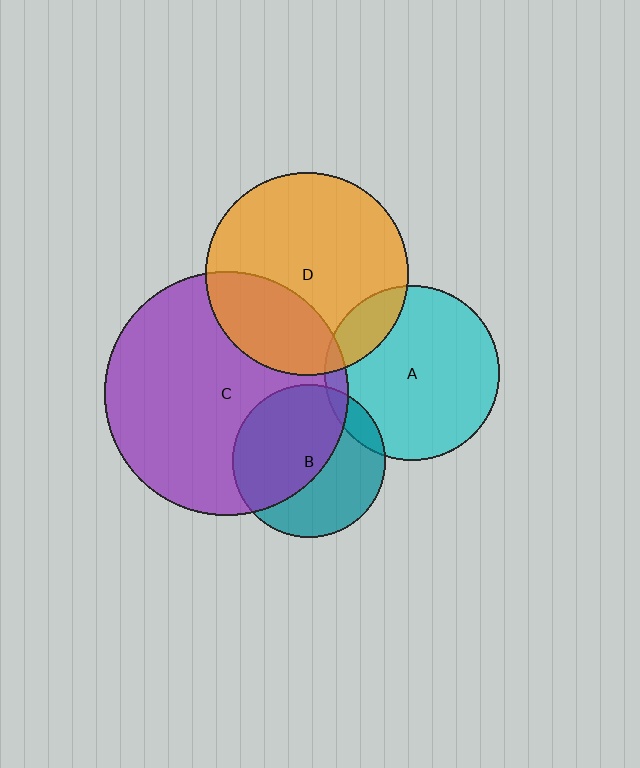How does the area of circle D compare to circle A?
Approximately 1.3 times.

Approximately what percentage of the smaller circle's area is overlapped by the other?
Approximately 15%.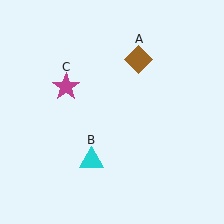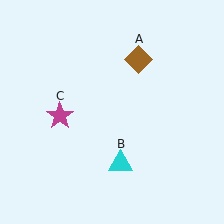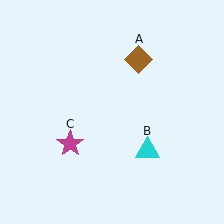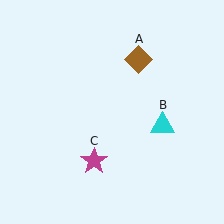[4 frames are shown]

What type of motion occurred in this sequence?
The cyan triangle (object B), magenta star (object C) rotated counterclockwise around the center of the scene.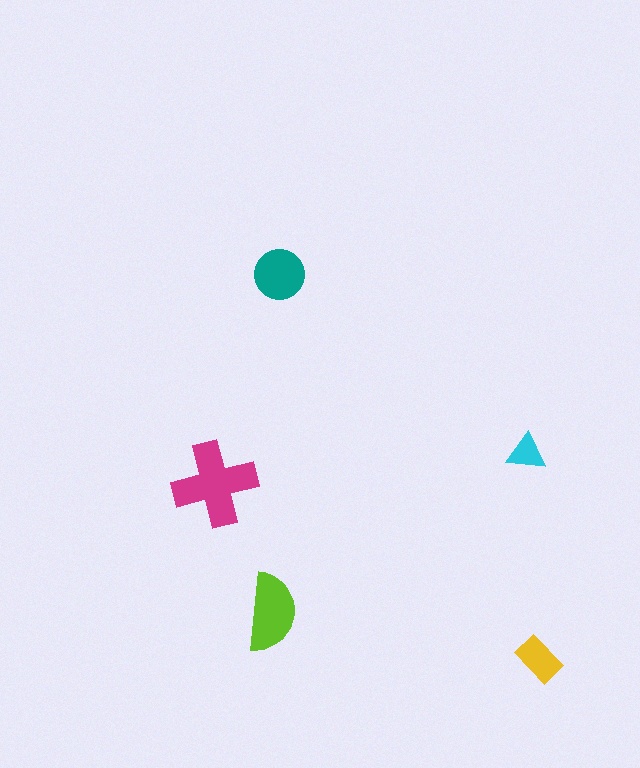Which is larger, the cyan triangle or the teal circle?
The teal circle.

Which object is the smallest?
The cyan triangle.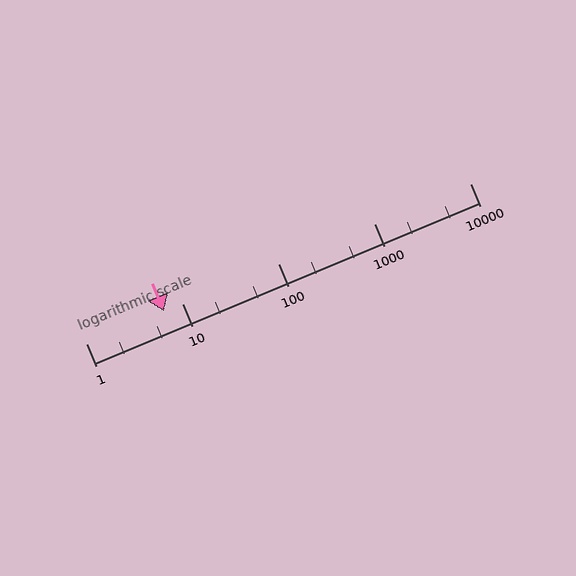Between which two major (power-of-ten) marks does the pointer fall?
The pointer is between 1 and 10.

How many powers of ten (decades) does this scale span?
The scale spans 4 decades, from 1 to 10000.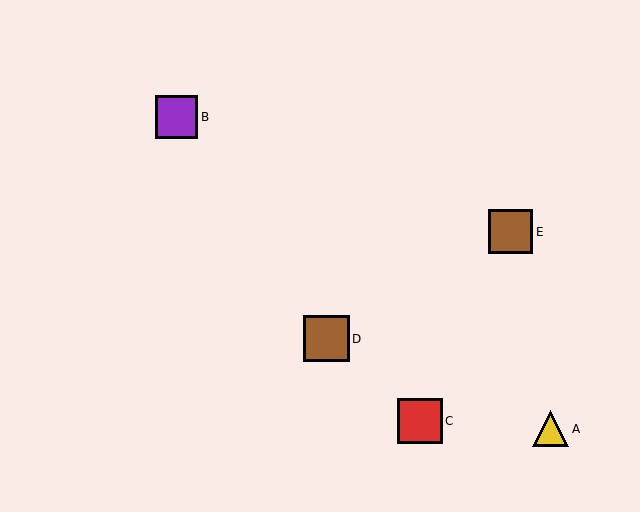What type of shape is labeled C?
Shape C is a red square.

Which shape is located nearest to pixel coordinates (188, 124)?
The purple square (labeled B) at (176, 117) is nearest to that location.